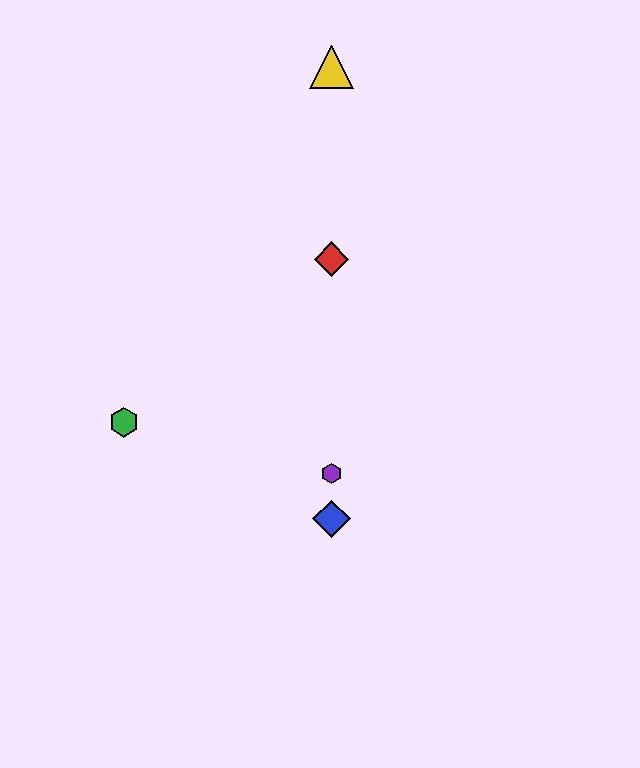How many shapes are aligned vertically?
4 shapes (the red diamond, the blue diamond, the yellow triangle, the purple hexagon) are aligned vertically.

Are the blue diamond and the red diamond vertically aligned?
Yes, both are at x≈331.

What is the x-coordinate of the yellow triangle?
The yellow triangle is at x≈331.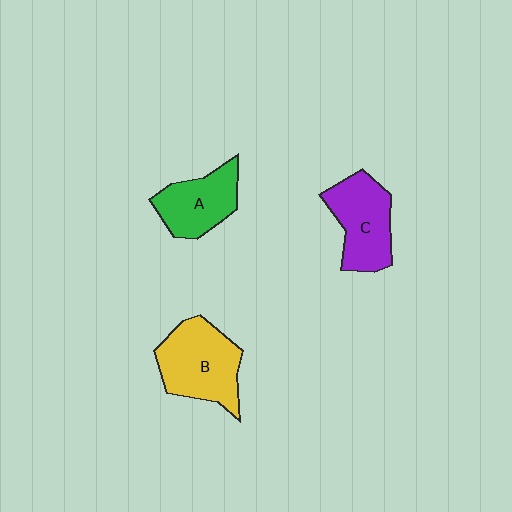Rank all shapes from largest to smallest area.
From largest to smallest: B (yellow), C (purple), A (green).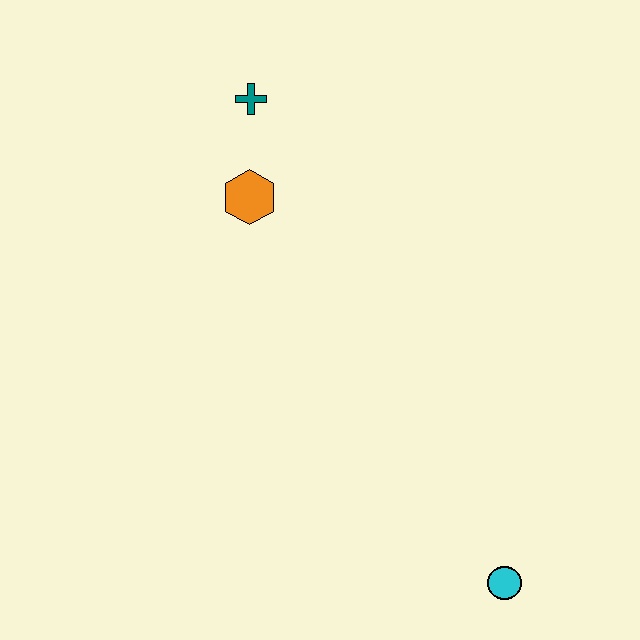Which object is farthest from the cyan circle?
The teal cross is farthest from the cyan circle.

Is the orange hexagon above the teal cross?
No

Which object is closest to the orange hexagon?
The teal cross is closest to the orange hexagon.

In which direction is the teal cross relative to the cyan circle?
The teal cross is above the cyan circle.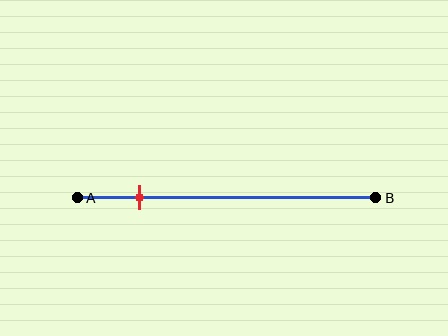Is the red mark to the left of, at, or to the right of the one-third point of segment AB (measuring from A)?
The red mark is to the left of the one-third point of segment AB.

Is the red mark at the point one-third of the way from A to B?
No, the mark is at about 20% from A, not at the 33% one-third point.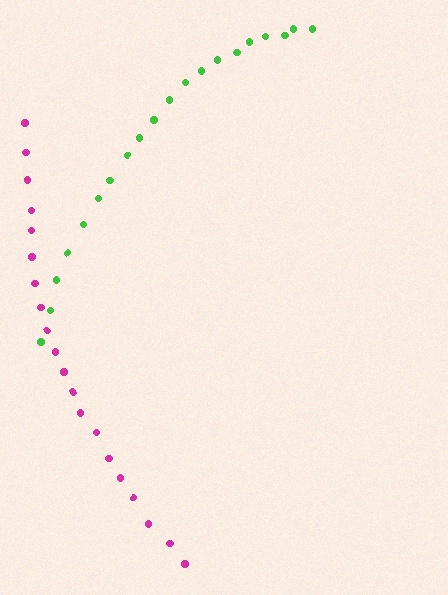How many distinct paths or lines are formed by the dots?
There are 2 distinct paths.